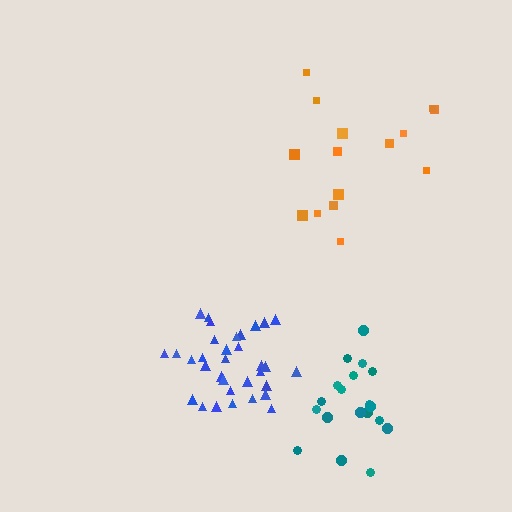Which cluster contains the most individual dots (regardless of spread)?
Blue (33).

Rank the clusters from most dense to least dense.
blue, teal, orange.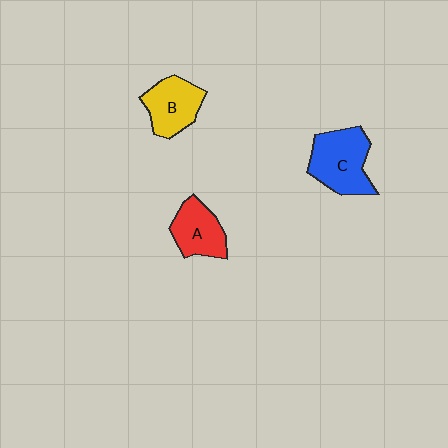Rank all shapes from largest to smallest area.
From largest to smallest: C (blue), B (yellow), A (red).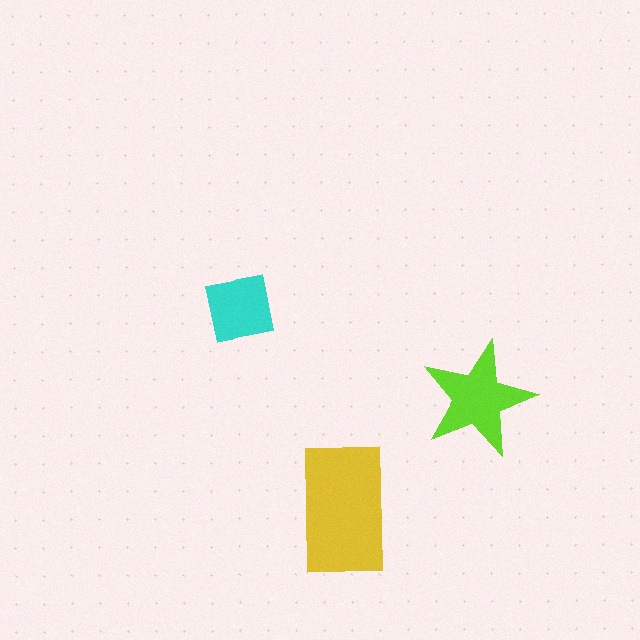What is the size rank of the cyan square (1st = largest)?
3rd.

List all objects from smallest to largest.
The cyan square, the lime star, the yellow rectangle.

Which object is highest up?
The cyan square is topmost.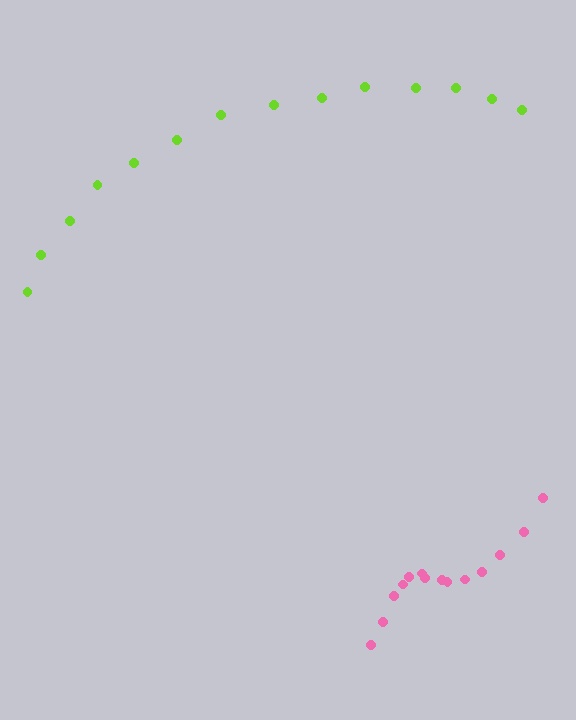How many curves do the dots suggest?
There are 2 distinct paths.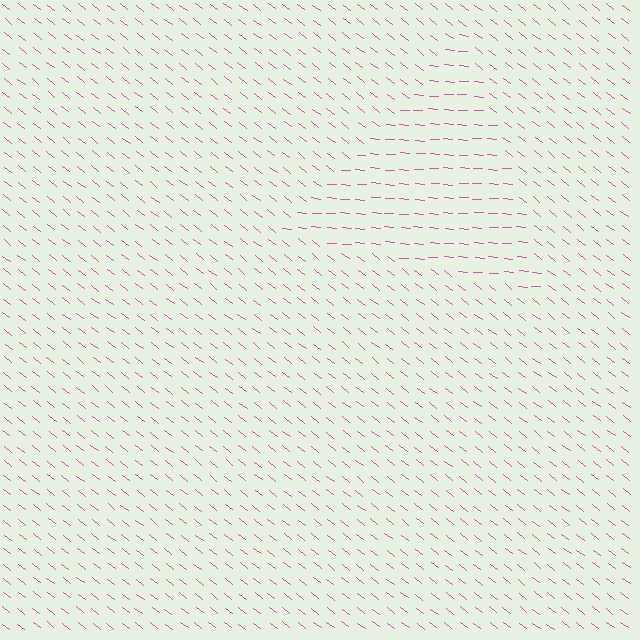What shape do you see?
I see a triangle.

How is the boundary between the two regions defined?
The boundary is defined purely by a change in line orientation (approximately 34 degrees difference). All lines are the same color and thickness.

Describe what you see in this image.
The image is filled with small pink line segments. A triangle region in the image has lines oriented differently from the surrounding lines, creating a visible texture boundary.